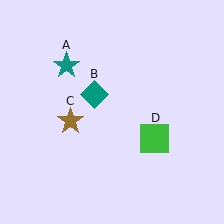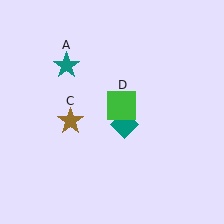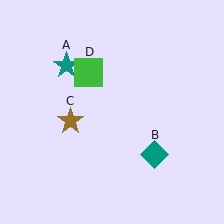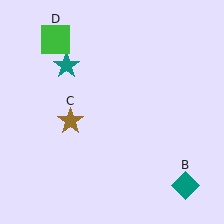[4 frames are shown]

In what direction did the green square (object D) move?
The green square (object D) moved up and to the left.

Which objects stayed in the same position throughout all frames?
Teal star (object A) and brown star (object C) remained stationary.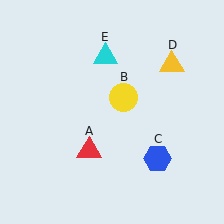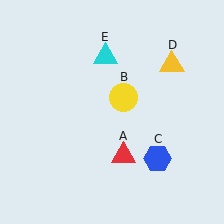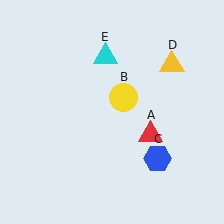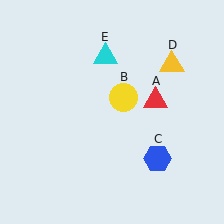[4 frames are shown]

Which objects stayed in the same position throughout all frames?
Yellow circle (object B) and blue hexagon (object C) and yellow triangle (object D) and cyan triangle (object E) remained stationary.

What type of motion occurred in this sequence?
The red triangle (object A) rotated counterclockwise around the center of the scene.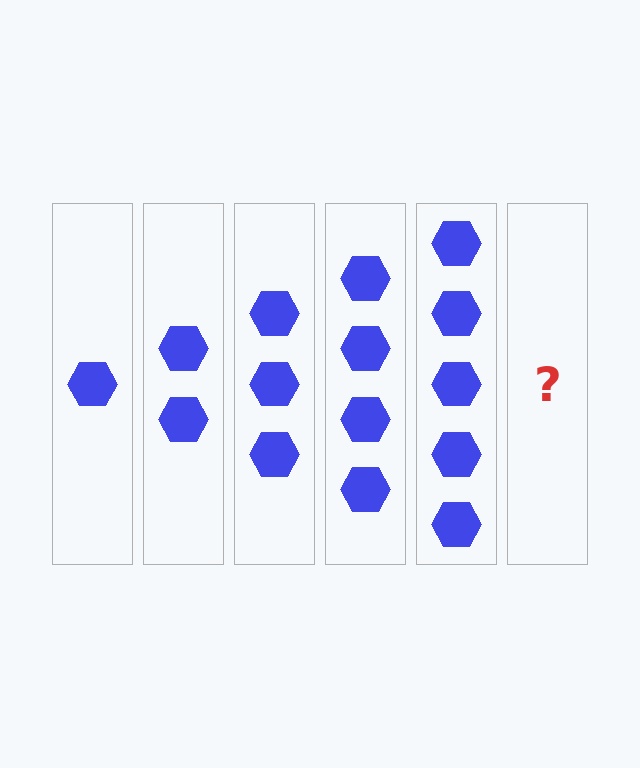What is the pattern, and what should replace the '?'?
The pattern is that each step adds one more hexagon. The '?' should be 6 hexagons.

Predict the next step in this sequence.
The next step is 6 hexagons.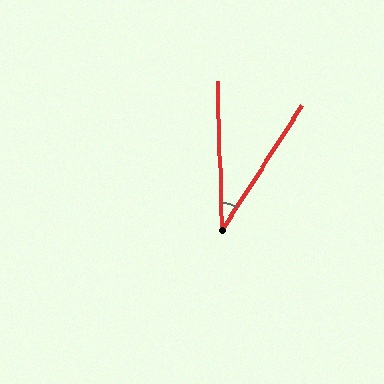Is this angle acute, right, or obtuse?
It is acute.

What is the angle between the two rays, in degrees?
Approximately 34 degrees.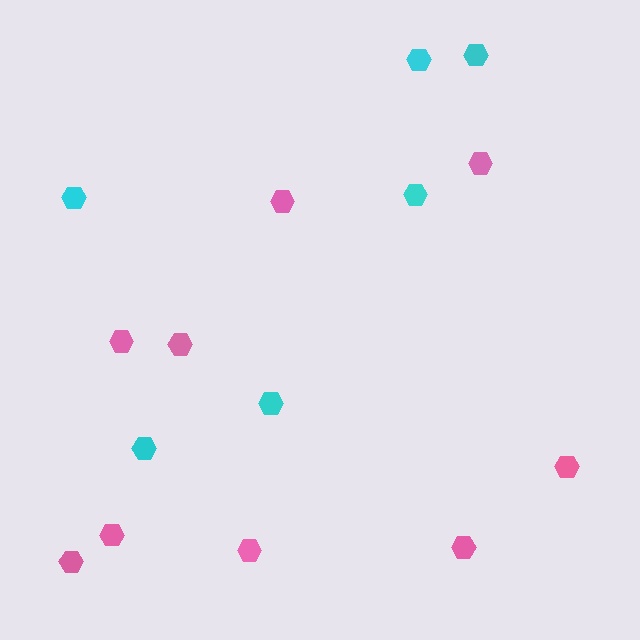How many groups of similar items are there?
There are 2 groups: one group of cyan hexagons (6) and one group of pink hexagons (9).